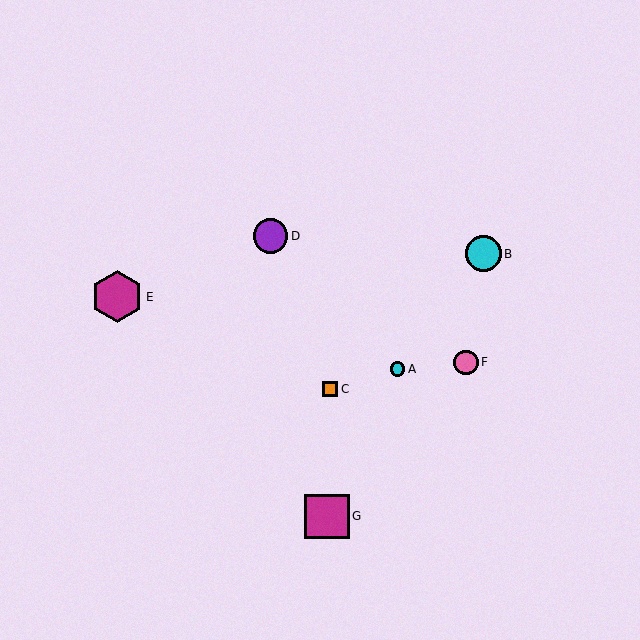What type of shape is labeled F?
Shape F is a pink circle.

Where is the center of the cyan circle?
The center of the cyan circle is at (483, 254).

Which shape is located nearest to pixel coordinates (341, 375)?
The orange square (labeled C) at (330, 389) is nearest to that location.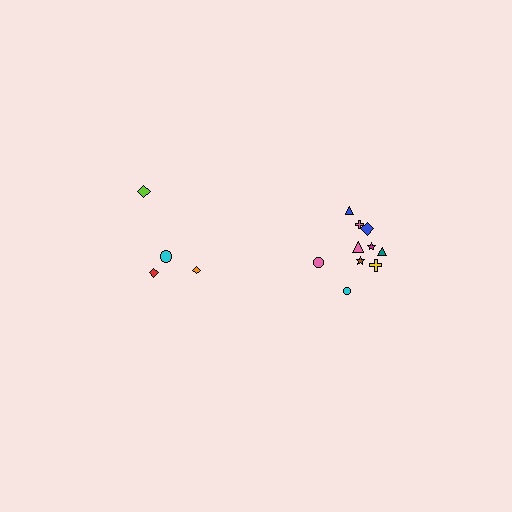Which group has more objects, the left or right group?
The right group.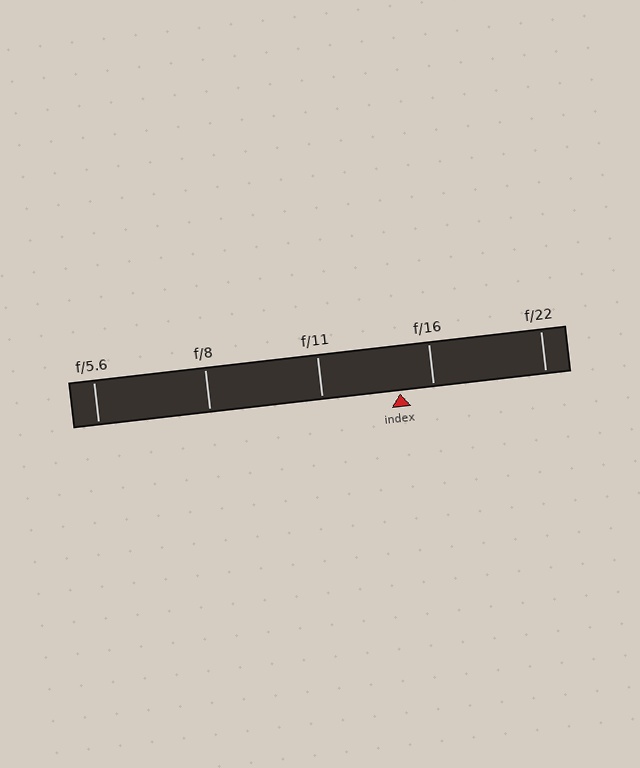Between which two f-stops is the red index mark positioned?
The index mark is between f/11 and f/16.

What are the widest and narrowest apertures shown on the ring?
The widest aperture shown is f/5.6 and the narrowest is f/22.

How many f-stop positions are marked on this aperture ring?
There are 5 f-stop positions marked.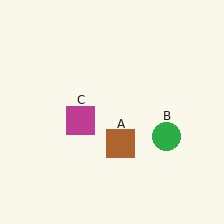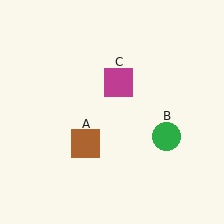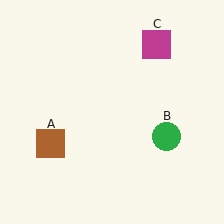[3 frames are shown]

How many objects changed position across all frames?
2 objects changed position: brown square (object A), magenta square (object C).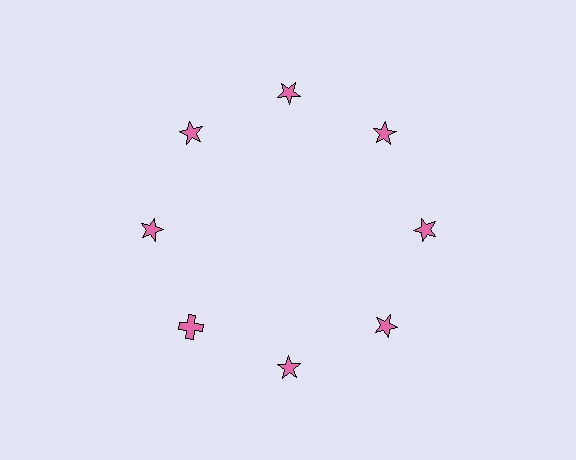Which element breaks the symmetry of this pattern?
The pink cross at roughly the 8 o'clock position breaks the symmetry. All other shapes are pink stars.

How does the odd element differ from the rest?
It has a different shape: cross instead of star.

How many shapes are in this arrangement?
There are 8 shapes arranged in a ring pattern.